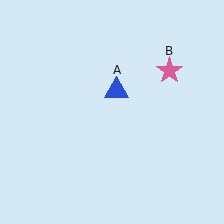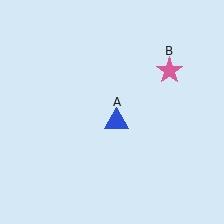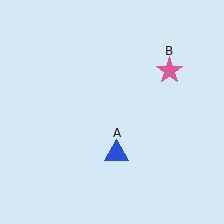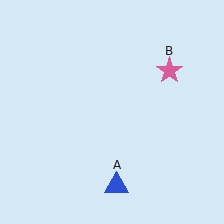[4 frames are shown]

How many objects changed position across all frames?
1 object changed position: blue triangle (object A).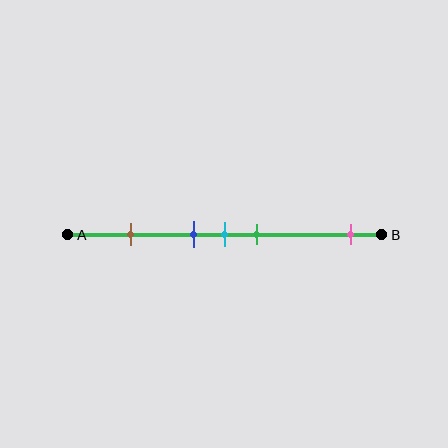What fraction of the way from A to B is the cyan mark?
The cyan mark is approximately 50% (0.5) of the way from A to B.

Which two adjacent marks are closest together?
The blue and cyan marks are the closest adjacent pair.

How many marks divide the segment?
There are 5 marks dividing the segment.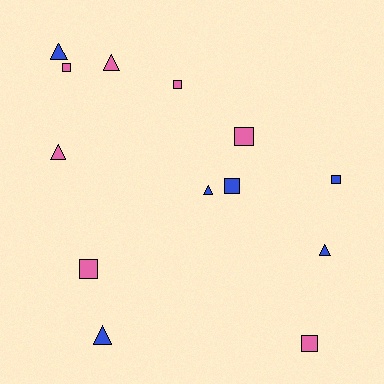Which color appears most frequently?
Pink, with 7 objects.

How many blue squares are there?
There are 2 blue squares.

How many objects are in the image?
There are 13 objects.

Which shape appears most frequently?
Square, with 7 objects.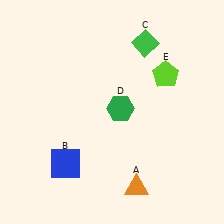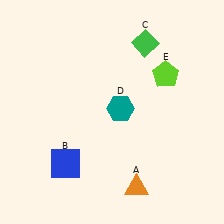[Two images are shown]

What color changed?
The hexagon (D) changed from green in Image 1 to teal in Image 2.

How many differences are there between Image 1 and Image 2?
There is 1 difference between the two images.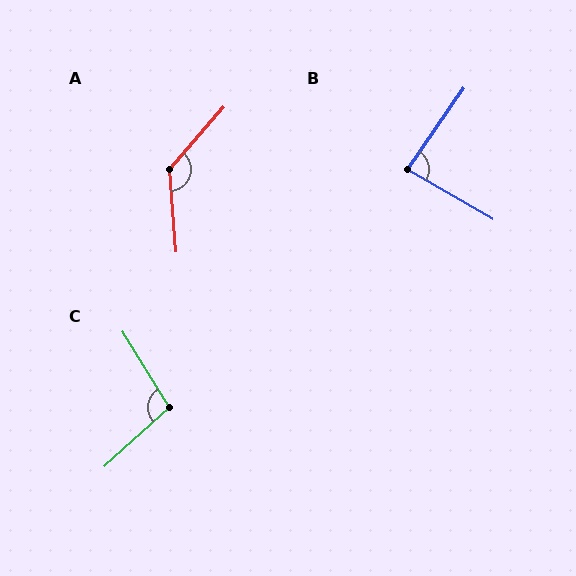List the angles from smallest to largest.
B (86°), C (101°), A (134°).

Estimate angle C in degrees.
Approximately 101 degrees.